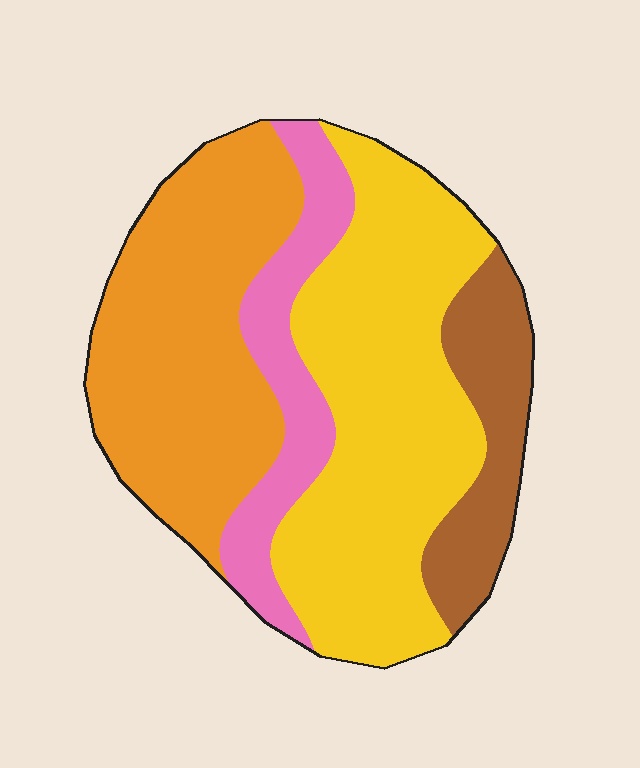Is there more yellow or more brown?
Yellow.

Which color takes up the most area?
Yellow, at roughly 40%.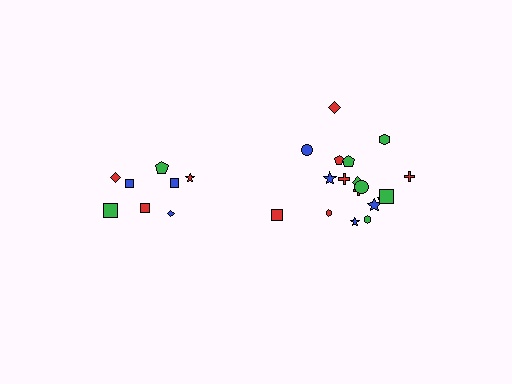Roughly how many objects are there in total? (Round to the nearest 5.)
Roughly 25 objects in total.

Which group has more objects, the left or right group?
The right group.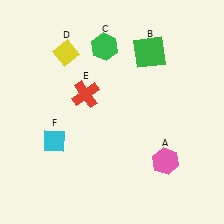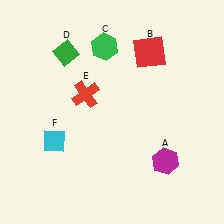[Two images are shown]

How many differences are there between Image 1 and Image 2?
There are 3 differences between the two images.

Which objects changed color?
A changed from pink to magenta. B changed from green to red. D changed from yellow to green.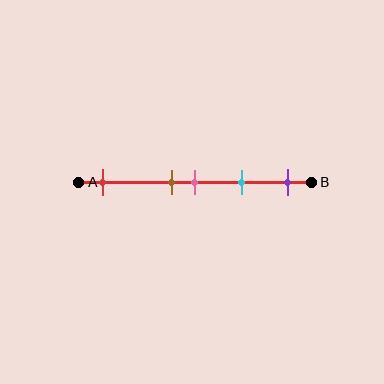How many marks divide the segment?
There are 5 marks dividing the segment.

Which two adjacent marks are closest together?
The brown and pink marks are the closest adjacent pair.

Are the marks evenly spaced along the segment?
No, the marks are not evenly spaced.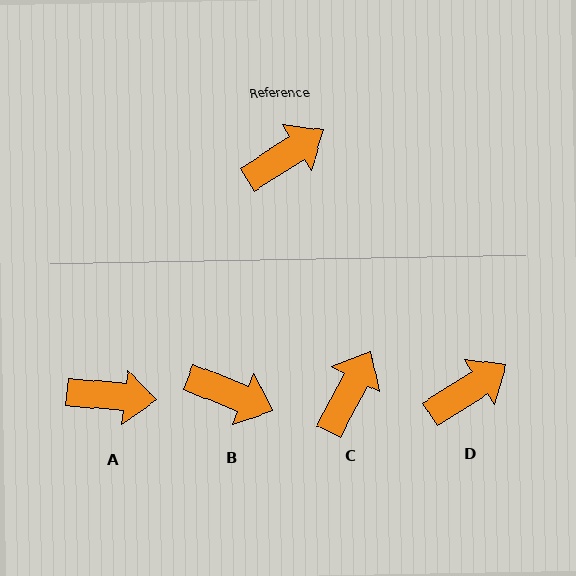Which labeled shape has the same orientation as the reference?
D.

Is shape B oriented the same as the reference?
No, it is off by about 55 degrees.